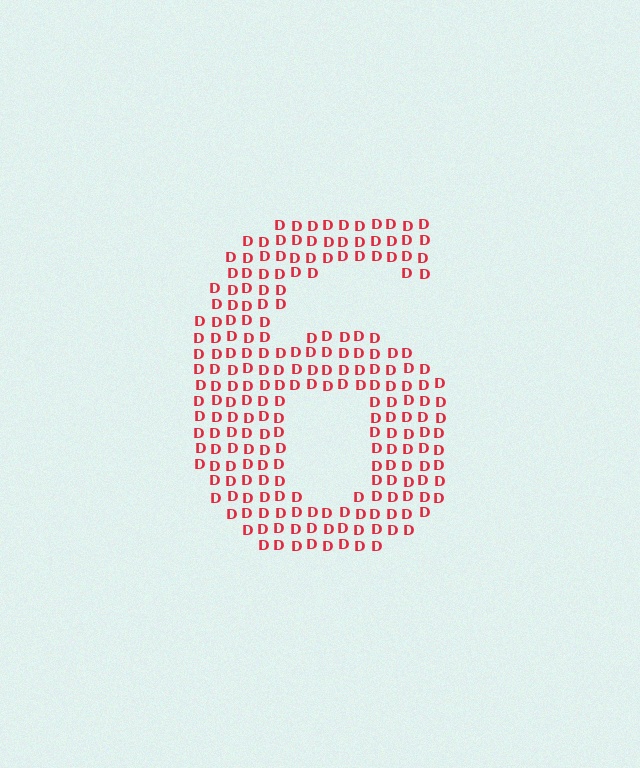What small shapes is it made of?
It is made of small letter D's.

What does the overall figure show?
The overall figure shows the digit 6.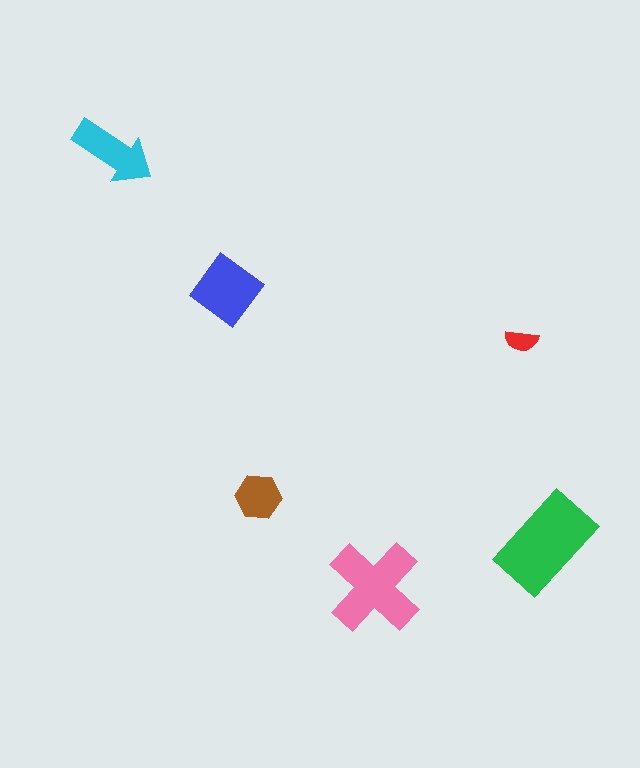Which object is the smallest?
The red semicircle.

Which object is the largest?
The green rectangle.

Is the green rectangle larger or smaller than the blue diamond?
Larger.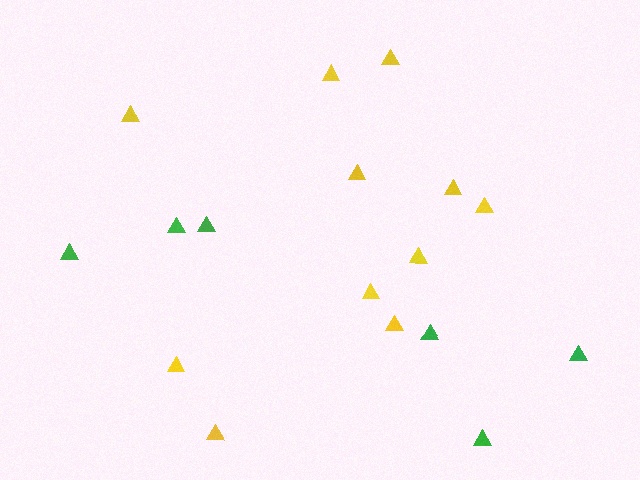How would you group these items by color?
There are 2 groups: one group of yellow triangles (11) and one group of green triangles (6).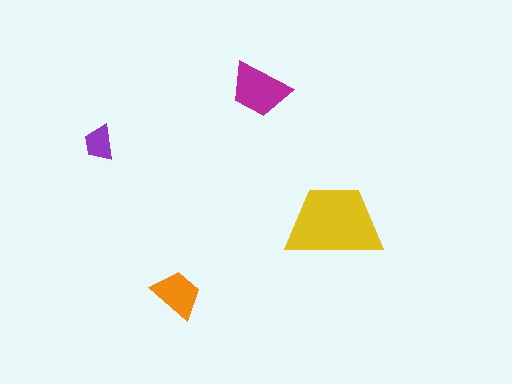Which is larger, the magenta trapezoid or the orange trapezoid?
The magenta one.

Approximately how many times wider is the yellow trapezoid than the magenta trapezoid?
About 1.5 times wider.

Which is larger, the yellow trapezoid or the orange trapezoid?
The yellow one.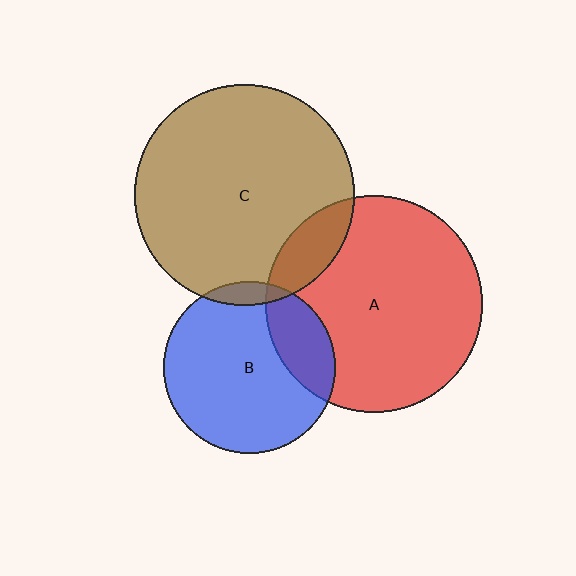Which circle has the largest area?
Circle C (brown).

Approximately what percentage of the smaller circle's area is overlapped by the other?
Approximately 15%.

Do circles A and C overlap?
Yes.